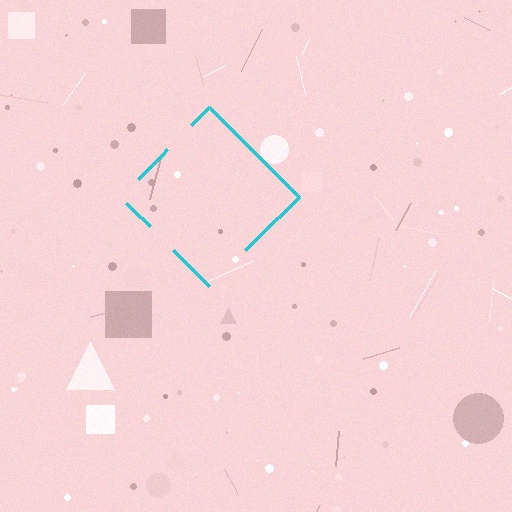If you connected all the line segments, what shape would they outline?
They would outline a diamond.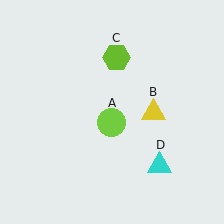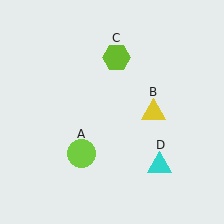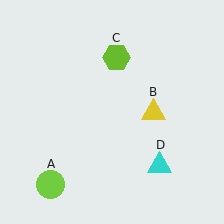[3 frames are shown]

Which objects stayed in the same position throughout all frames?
Yellow triangle (object B) and lime hexagon (object C) and cyan triangle (object D) remained stationary.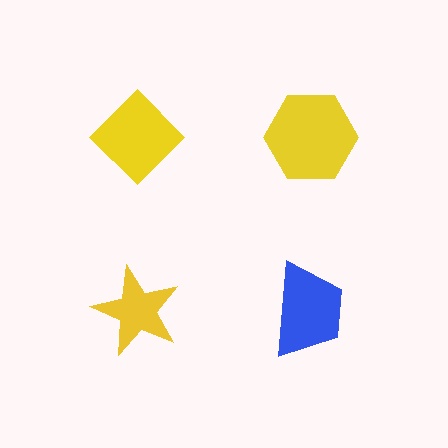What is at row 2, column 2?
A blue trapezoid.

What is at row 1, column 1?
A yellow diamond.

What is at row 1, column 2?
A yellow hexagon.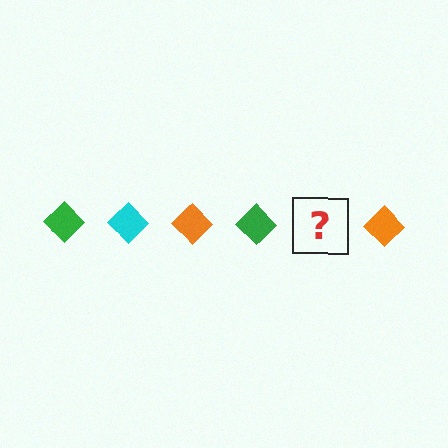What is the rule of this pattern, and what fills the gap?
The rule is that the pattern cycles through green, cyan, orange diamonds. The gap should be filled with a cyan diamond.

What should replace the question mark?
The question mark should be replaced with a cyan diamond.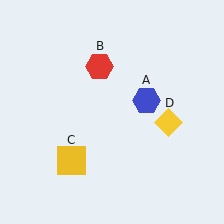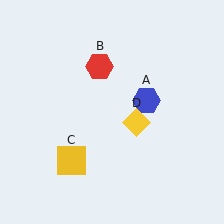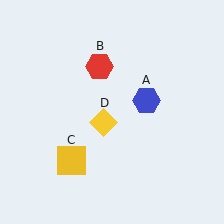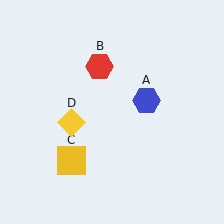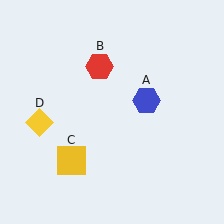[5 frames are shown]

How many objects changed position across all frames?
1 object changed position: yellow diamond (object D).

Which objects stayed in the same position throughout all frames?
Blue hexagon (object A) and red hexagon (object B) and yellow square (object C) remained stationary.